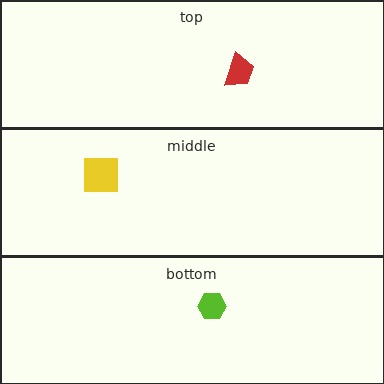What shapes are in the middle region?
The yellow square.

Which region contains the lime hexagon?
The bottom region.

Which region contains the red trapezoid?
The top region.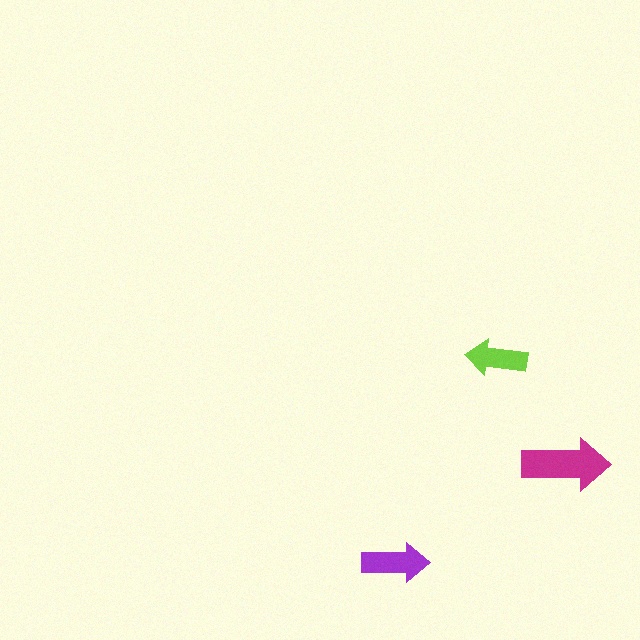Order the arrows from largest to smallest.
the magenta one, the purple one, the lime one.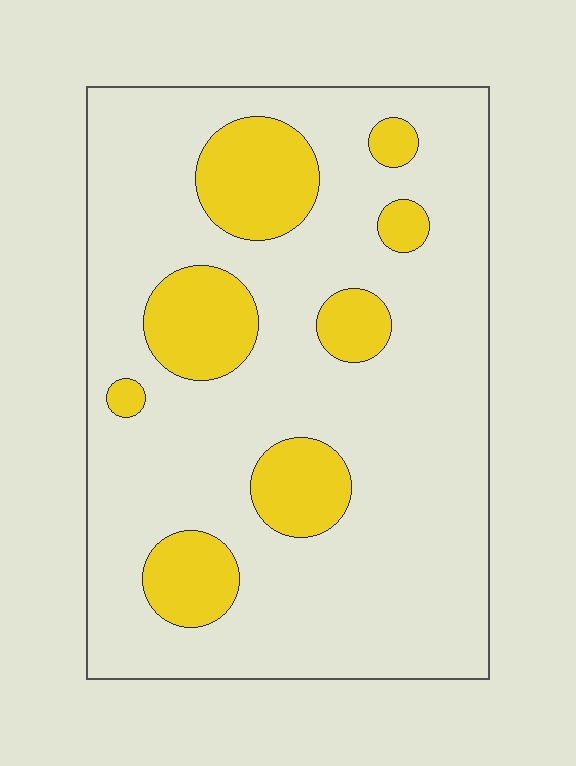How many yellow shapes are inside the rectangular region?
8.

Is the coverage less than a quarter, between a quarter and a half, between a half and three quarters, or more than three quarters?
Less than a quarter.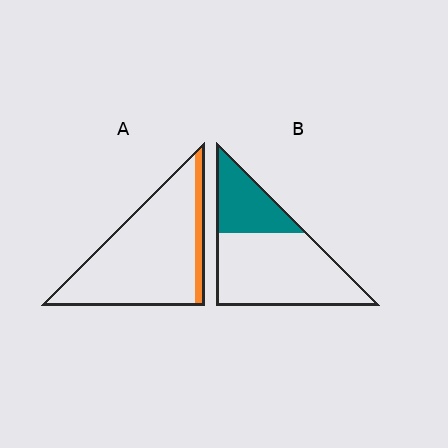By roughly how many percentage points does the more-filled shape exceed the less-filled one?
By roughly 20 percentage points (B over A).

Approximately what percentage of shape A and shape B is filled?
A is approximately 10% and B is approximately 30%.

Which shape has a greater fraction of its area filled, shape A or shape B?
Shape B.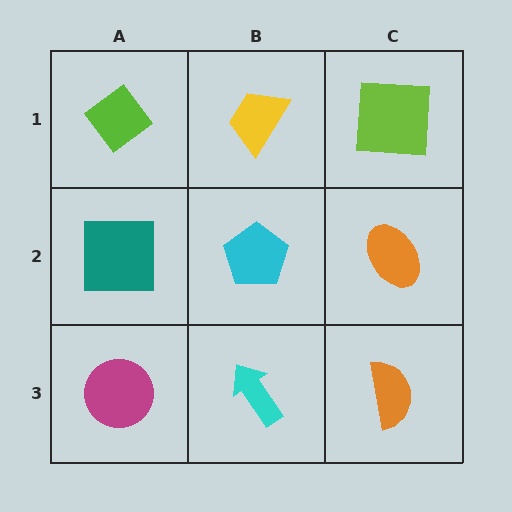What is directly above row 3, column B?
A cyan pentagon.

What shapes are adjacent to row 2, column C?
A lime square (row 1, column C), an orange semicircle (row 3, column C), a cyan pentagon (row 2, column B).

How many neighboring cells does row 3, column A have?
2.